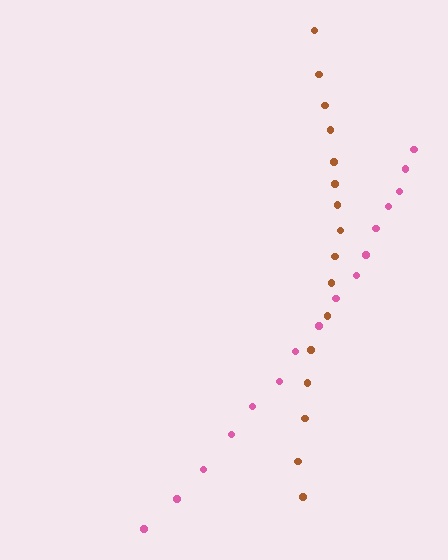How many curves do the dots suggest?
There are 2 distinct paths.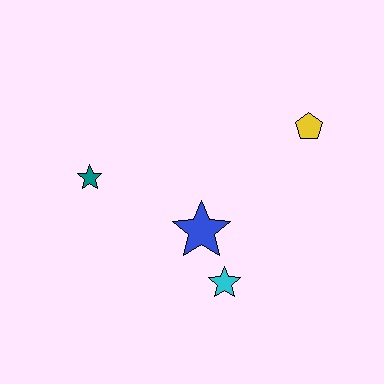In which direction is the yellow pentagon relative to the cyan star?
The yellow pentagon is above the cyan star.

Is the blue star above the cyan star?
Yes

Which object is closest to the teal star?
The blue star is closest to the teal star.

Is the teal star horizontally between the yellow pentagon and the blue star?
No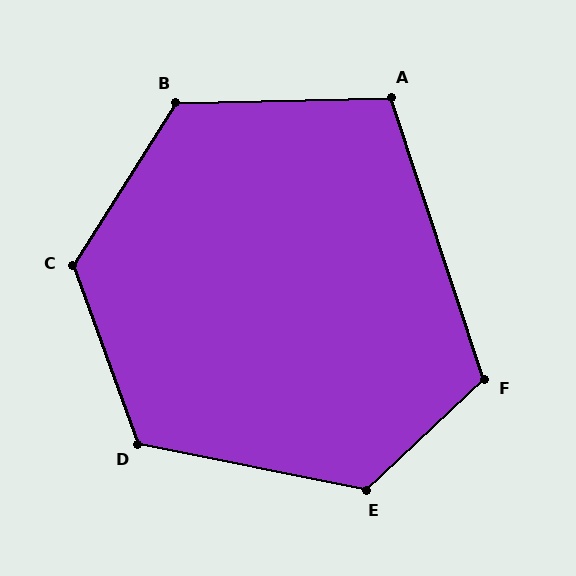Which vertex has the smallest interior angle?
A, at approximately 107 degrees.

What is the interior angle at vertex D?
Approximately 121 degrees (obtuse).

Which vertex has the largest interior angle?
C, at approximately 128 degrees.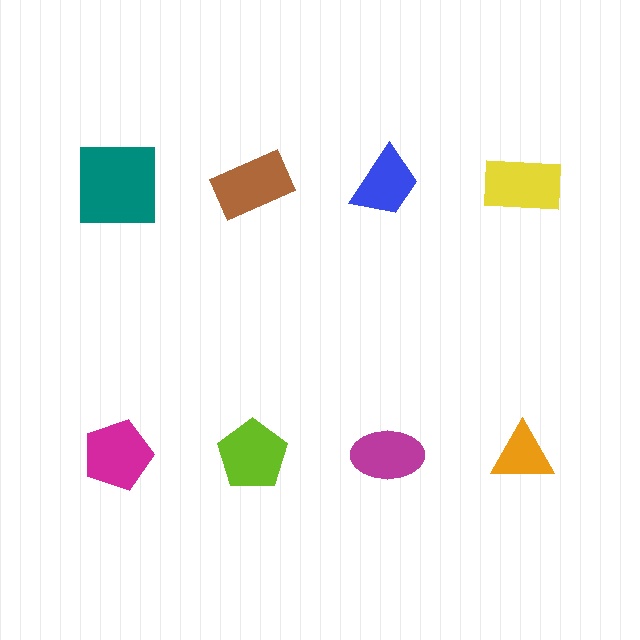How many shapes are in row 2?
4 shapes.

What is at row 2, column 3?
A magenta ellipse.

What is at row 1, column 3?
A blue trapezoid.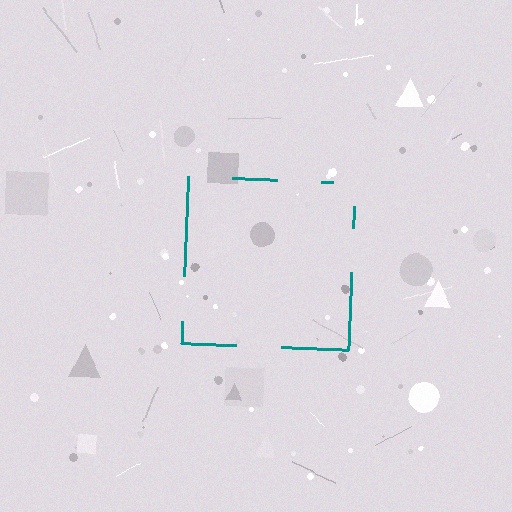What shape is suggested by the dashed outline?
The dashed outline suggests a square.